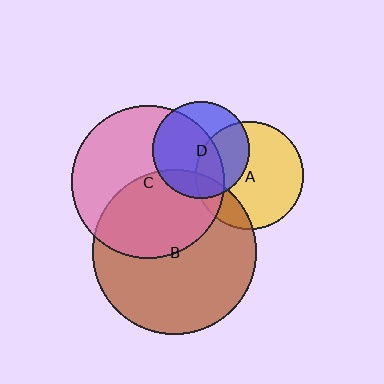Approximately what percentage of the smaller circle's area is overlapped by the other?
Approximately 20%.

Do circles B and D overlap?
Yes.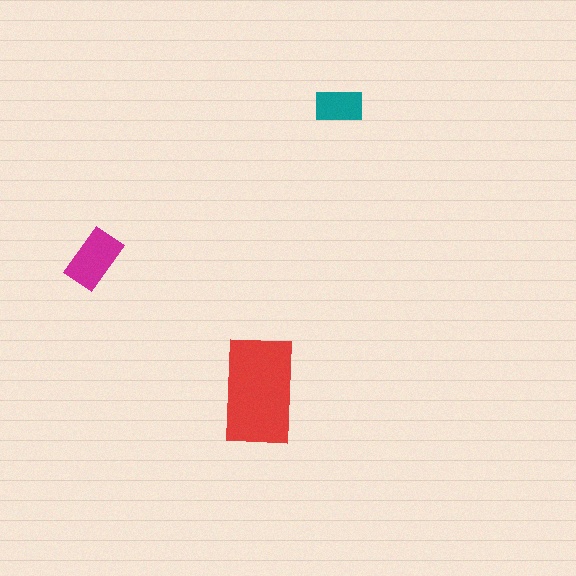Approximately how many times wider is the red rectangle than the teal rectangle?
About 2.5 times wider.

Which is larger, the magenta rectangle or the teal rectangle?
The magenta one.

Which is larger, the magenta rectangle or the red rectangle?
The red one.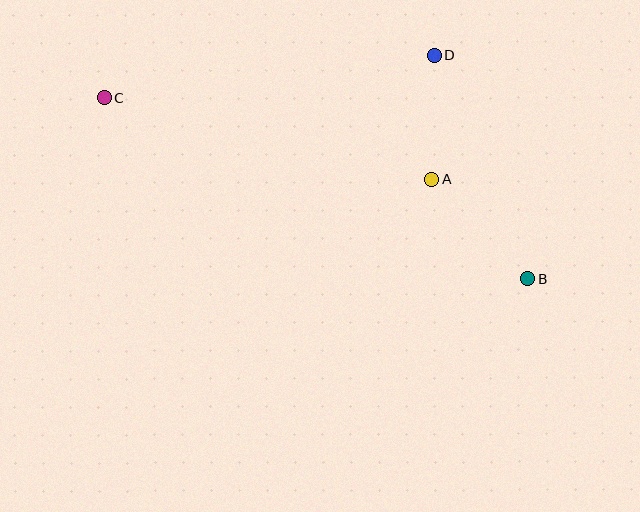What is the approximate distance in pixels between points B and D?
The distance between B and D is approximately 243 pixels.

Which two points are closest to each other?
Points A and D are closest to each other.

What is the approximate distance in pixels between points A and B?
The distance between A and B is approximately 139 pixels.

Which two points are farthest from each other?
Points B and C are farthest from each other.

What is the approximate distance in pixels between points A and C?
The distance between A and C is approximately 337 pixels.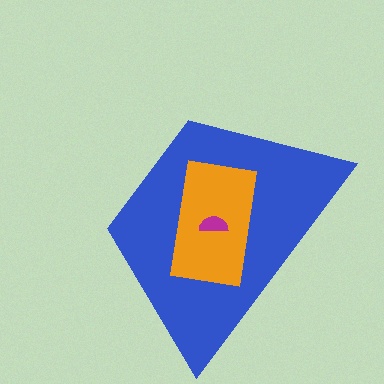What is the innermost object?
The magenta semicircle.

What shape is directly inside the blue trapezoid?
The orange rectangle.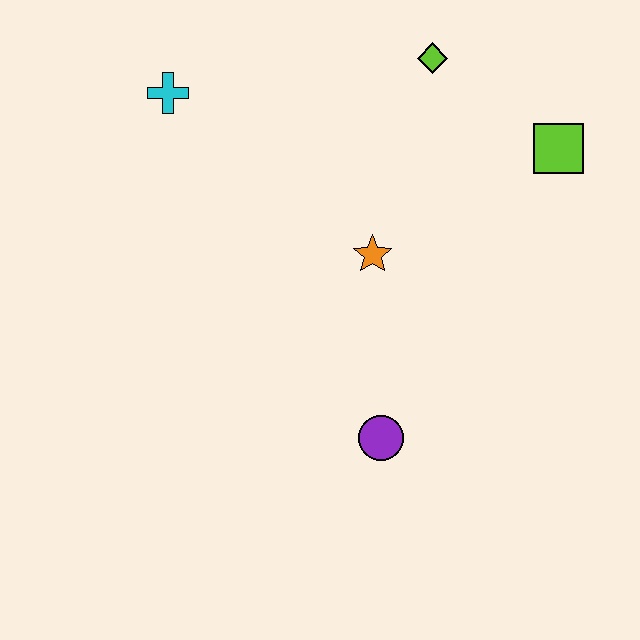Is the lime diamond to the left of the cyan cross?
No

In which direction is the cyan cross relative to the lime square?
The cyan cross is to the left of the lime square.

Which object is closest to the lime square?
The lime diamond is closest to the lime square.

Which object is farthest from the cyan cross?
The purple circle is farthest from the cyan cross.